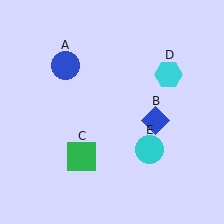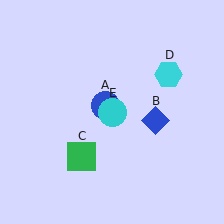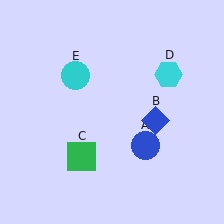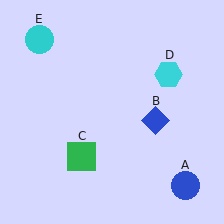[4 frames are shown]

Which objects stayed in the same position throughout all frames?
Blue diamond (object B) and green square (object C) and cyan hexagon (object D) remained stationary.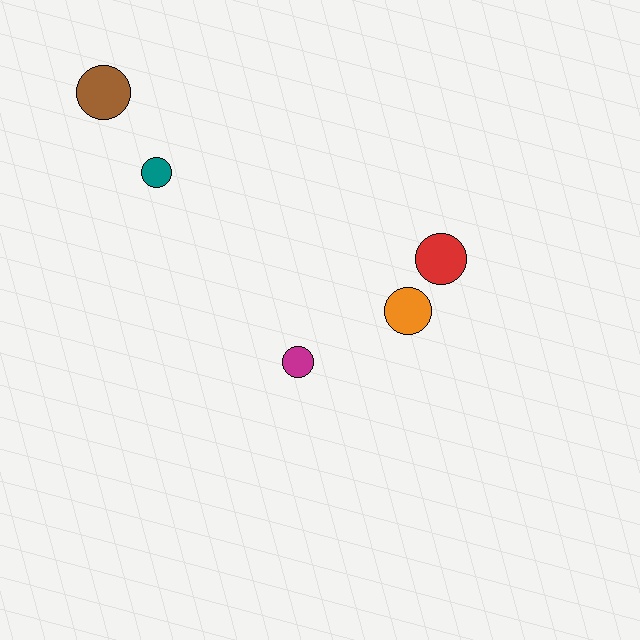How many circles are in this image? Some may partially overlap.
There are 5 circles.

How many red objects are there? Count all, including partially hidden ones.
There is 1 red object.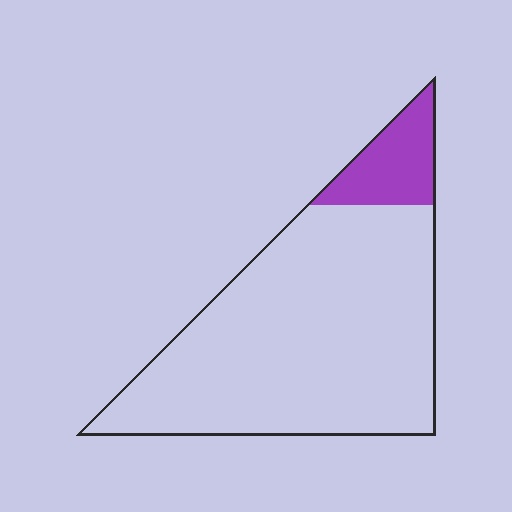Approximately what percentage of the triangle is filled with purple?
Approximately 15%.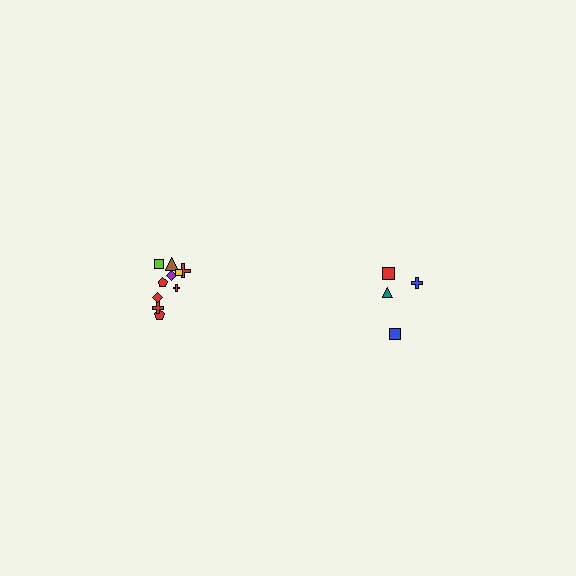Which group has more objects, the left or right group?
The left group.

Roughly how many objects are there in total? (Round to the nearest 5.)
Roughly 15 objects in total.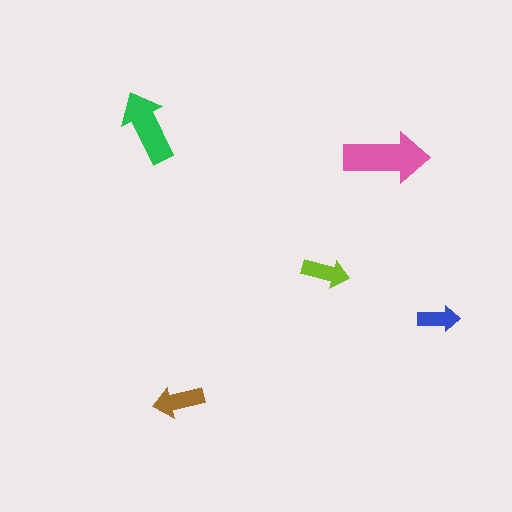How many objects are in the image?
There are 5 objects in the image.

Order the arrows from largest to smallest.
the pink one, the green one, the brown one, the lime one, the blue one.